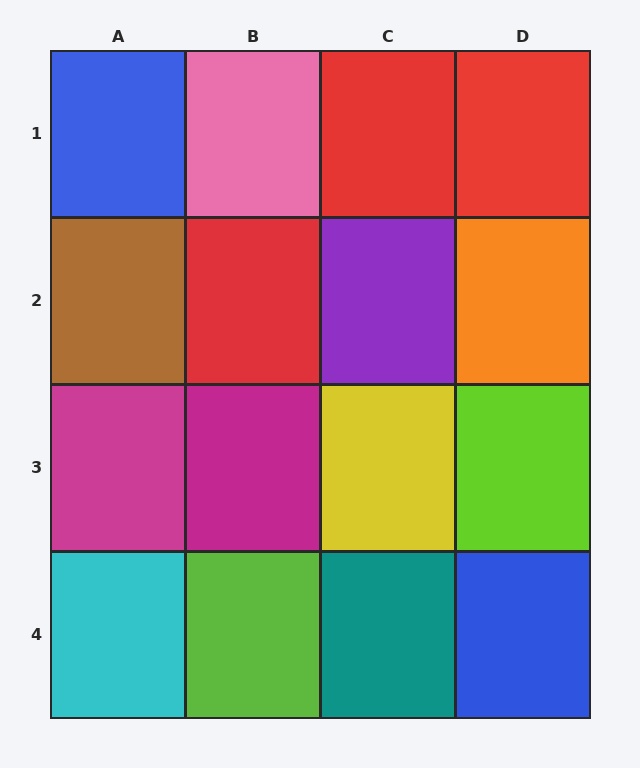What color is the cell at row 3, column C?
Yellow.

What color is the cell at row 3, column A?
Magenta.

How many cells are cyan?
1 cell is cyan.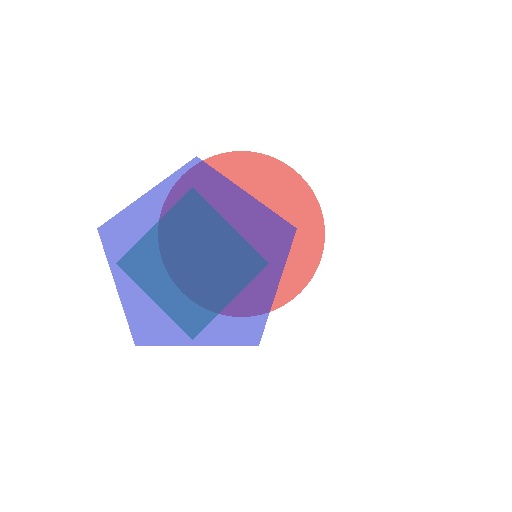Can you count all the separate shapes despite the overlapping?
Yes, there are 3 separate shapes.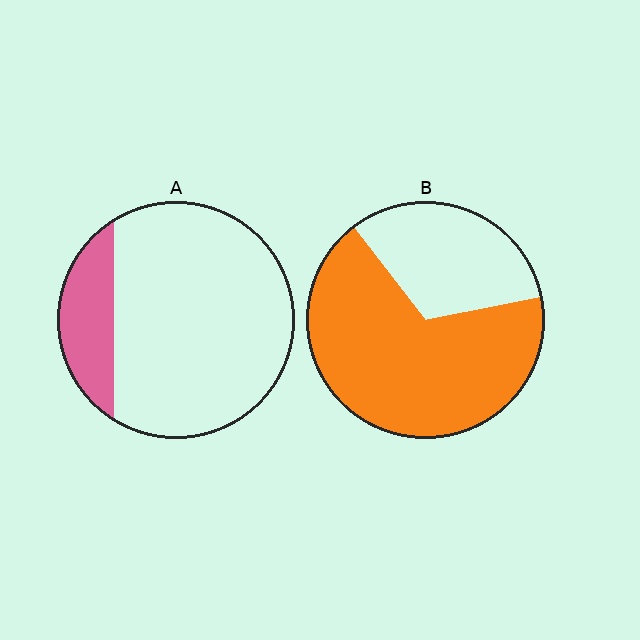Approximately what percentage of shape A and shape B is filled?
A is approximately 20% and B is approximately 70%.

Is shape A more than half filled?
No.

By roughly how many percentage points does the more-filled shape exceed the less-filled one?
By roughly 50 percentage points (B over A).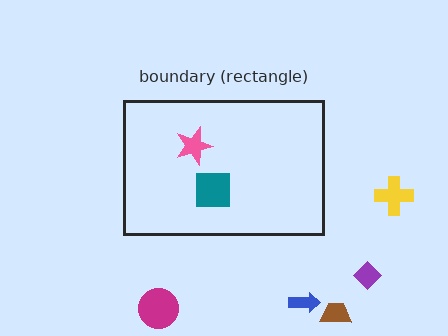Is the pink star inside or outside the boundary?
Inside.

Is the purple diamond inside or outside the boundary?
Outside.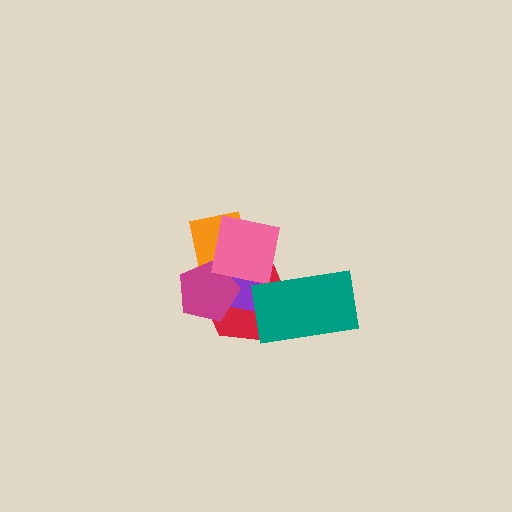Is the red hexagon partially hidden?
Yes, it is partially covered by another shape.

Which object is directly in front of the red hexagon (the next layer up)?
The purple square is directly in front of the red hexagon.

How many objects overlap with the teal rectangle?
2 objects overlap with the teal rectangle.